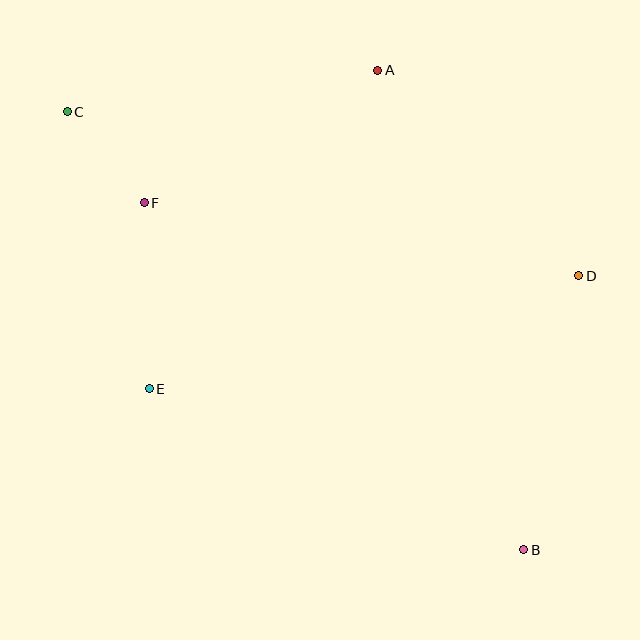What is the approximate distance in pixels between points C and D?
The distance between C and D is approximately 537 pixels.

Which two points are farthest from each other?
Points B and C are farthest from each other.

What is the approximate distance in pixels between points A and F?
The distance between A and F is approximately 269 pixels.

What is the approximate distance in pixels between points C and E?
The distance between C and E is approximately 289 pixels.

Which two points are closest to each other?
Points C and F are closest to each other.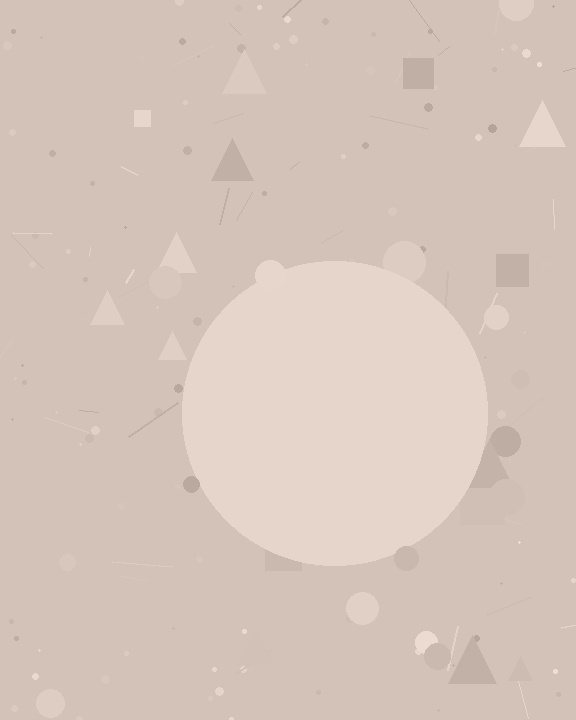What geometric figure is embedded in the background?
A circle is embedded in the background.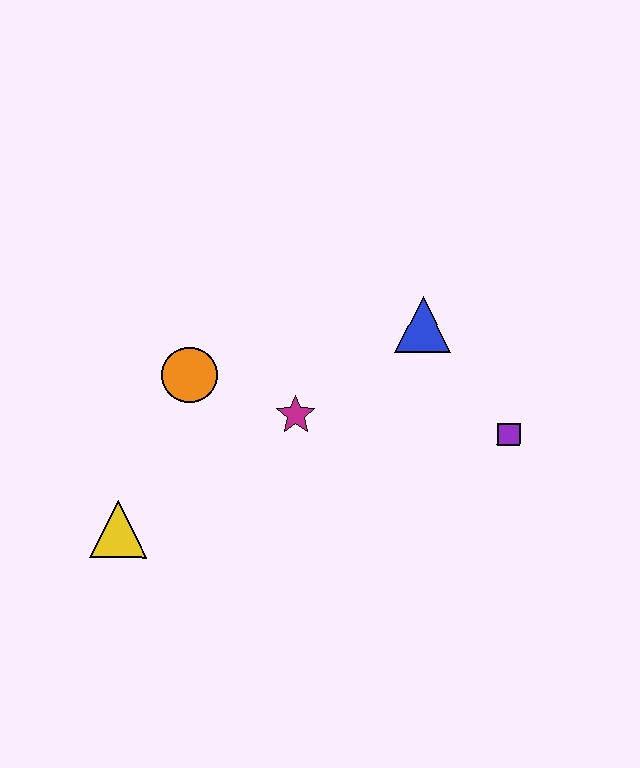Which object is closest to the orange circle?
The magenta star is closest to the orange circle.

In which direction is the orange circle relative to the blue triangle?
The orange circle is to the left of the blue triangle.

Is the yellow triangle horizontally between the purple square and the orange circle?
No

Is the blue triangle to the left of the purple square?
Yes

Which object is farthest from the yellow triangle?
The purple square is farthest from the yellow triangle.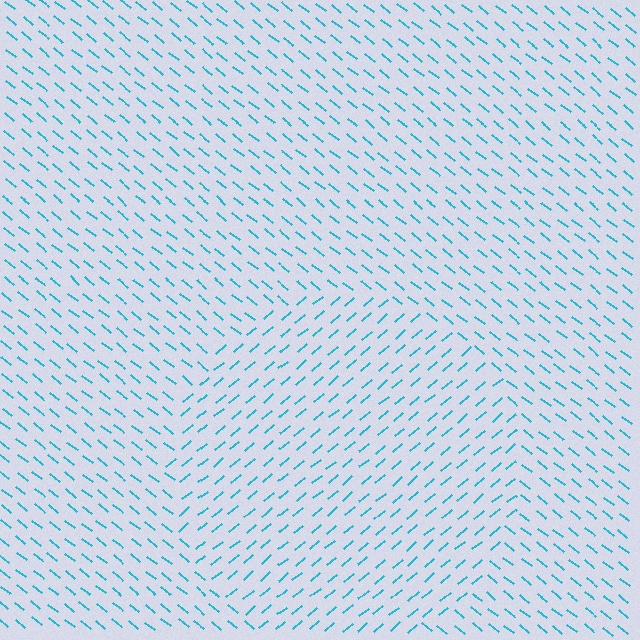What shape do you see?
I see a circle.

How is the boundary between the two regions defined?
The boundary is defined purely by a change in line orientation (approximately 79 degrees difference). All lines are the same color and thickness.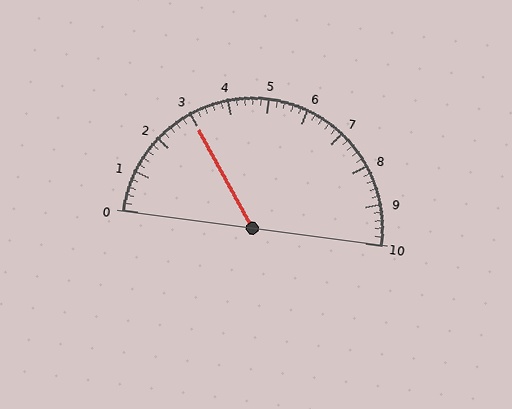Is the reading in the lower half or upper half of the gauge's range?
The reading is in the lower half of the range (0 to 10).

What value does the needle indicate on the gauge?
The needle indicates approximately 3.0.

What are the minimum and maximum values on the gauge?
The gauge ranges from 0 to 10.